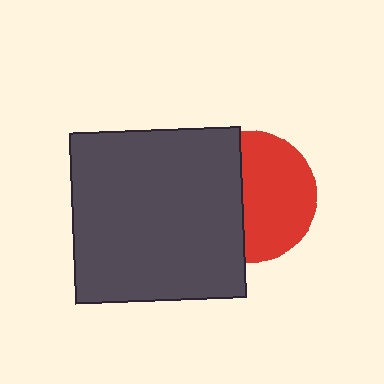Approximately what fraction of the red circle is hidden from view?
Roughly 43% of the red circle is hidden behind the dark gray square.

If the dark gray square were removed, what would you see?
You would see the complete red circle.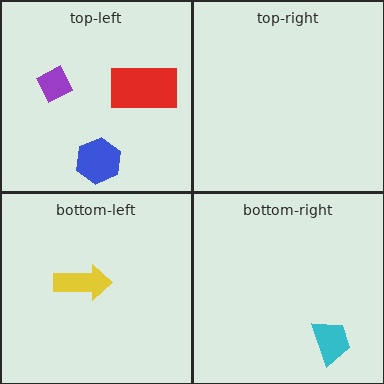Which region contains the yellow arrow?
The bottom-left region.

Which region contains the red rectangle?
The top-left region.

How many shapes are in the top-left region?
3.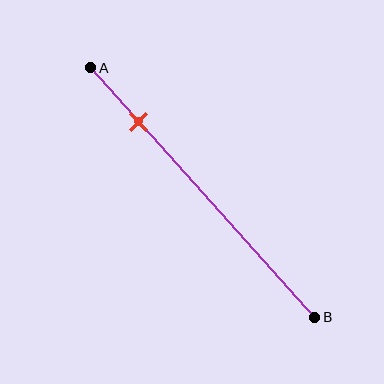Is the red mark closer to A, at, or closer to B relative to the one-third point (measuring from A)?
The red mark is closer to point A than the one-third point of segment AB.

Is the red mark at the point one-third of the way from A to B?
No, the mark is at about 20% from A, not at the 33% one-third point.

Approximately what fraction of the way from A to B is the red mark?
The red mark is approximately 20% of the way from A to B.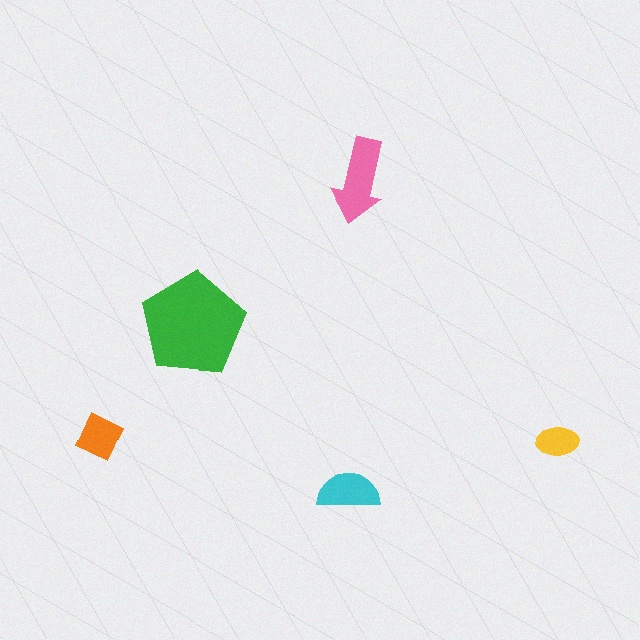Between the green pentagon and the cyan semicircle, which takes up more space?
The green pentagon.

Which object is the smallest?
The yellow ellipse.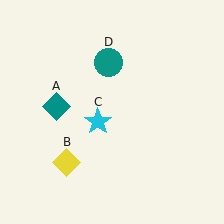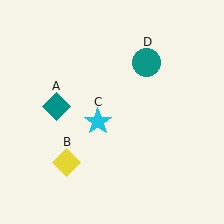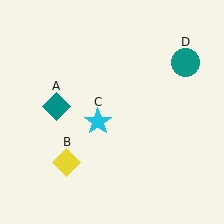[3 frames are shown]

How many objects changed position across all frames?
1 object changed position: teal circle (object D).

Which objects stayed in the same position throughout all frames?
Teal diamond (object A) and yellow diamond (object B) and cyan star (object C) remained stationary.